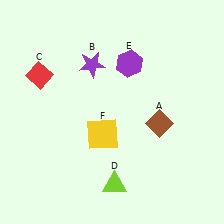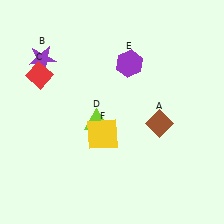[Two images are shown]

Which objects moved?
The objects that moved are: the purple star (B), the lime triangle (D).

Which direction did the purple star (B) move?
The purple star (B) moved left.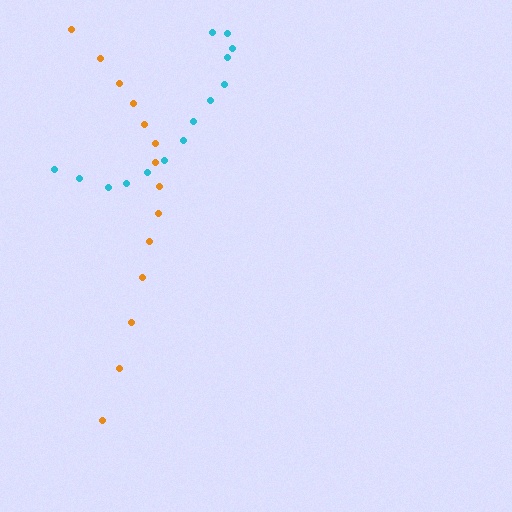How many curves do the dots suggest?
There are 2 distinct paths.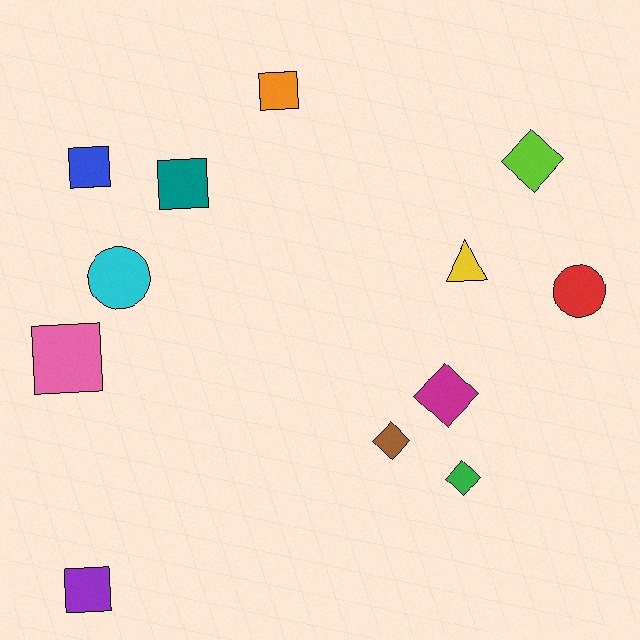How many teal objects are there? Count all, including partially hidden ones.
There is 1 teal object.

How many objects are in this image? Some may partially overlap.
There are 12 objects.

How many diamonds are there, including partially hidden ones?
There are 4 diamonds.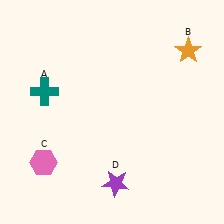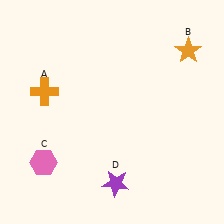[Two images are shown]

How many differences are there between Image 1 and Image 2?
There is 1 difference between the two images.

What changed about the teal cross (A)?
In Image 1, A is teal. In Image 2, it changed to orange.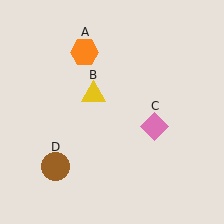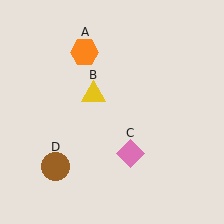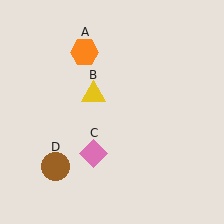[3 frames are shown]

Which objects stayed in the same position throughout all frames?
Orange hexagon (object A) and yellow triangle (object B) and brown circle (object D) remained stationary.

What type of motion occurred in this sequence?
The pink diamond (object C) rotated clockwise around the center of the scene.